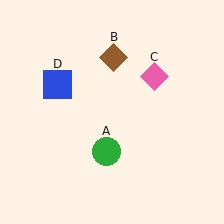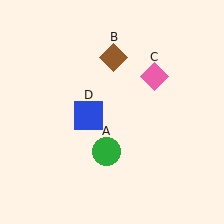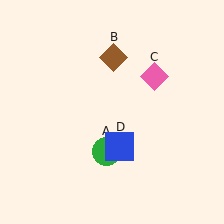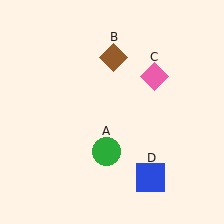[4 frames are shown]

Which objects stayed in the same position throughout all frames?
Green circle (object A) and brown diamond (object B) and pink diamond (object C) remained stationary.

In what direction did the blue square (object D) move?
The blue square (object D) moved down and to the right.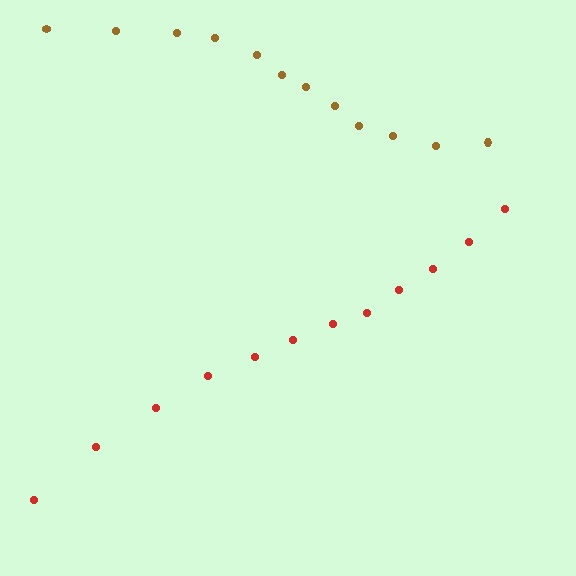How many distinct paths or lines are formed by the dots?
There are 2 distinct paths.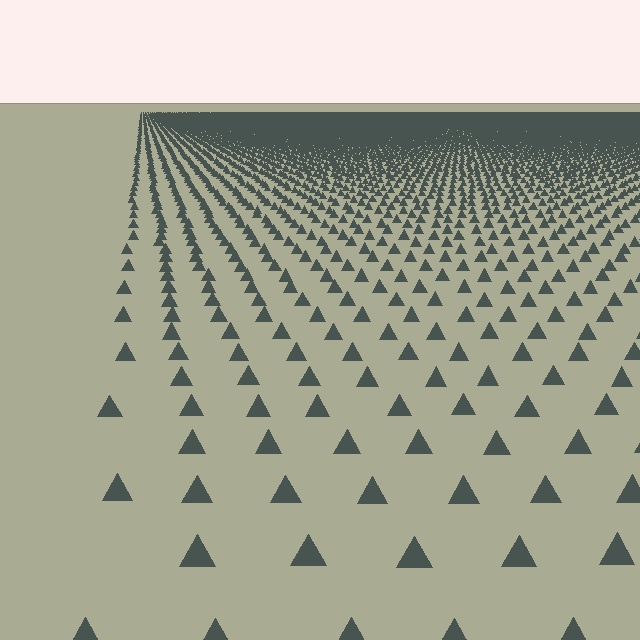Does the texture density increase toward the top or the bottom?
Density increases toward the top.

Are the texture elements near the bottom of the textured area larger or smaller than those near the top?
Larger. Near the bottom, elements are closer to the viewer and appear at a bigger on-screen size.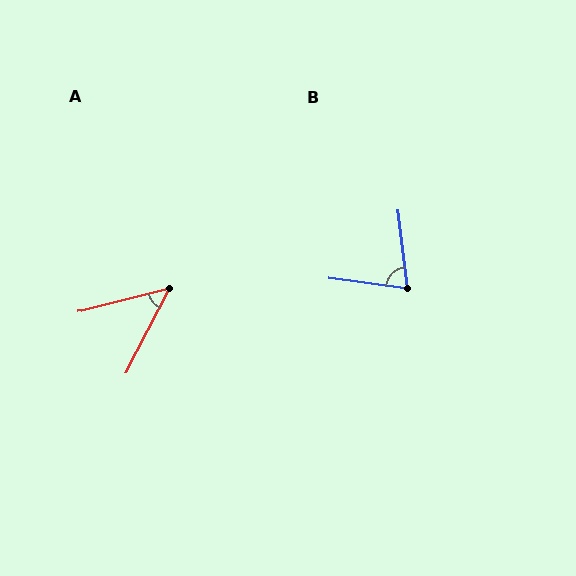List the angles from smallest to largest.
A (48°), B (75°).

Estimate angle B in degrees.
Approximately 75 degrees.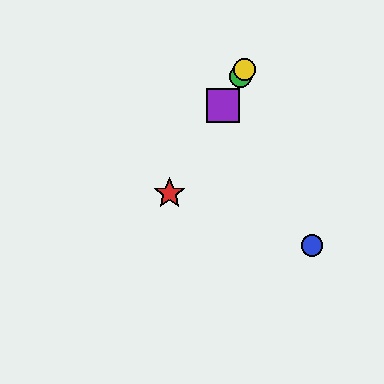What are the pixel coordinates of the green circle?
The green circle is at (240, 76).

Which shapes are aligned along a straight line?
The red star, the green circle, the yellow circle, the purple square are aligned along a straight line.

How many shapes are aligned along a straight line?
4 shapes (the red star, the green circle, the yellow circle, the purple square) are aligned along a straight line.